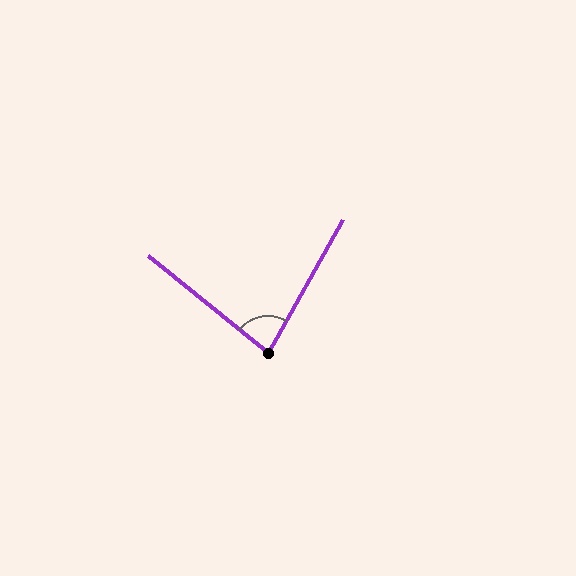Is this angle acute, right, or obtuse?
It is acute.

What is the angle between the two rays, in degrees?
Approximately 80 degrees.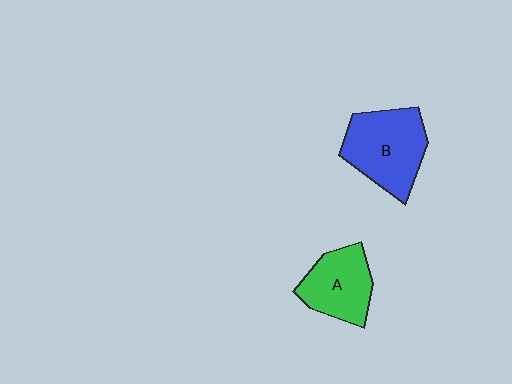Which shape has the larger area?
Shape B (blue).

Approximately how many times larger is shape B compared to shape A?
Approximately 1.3 times.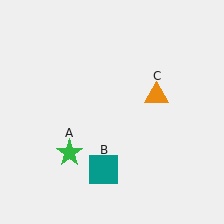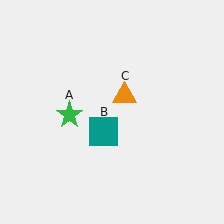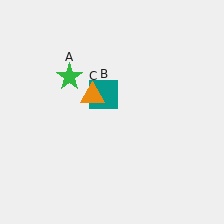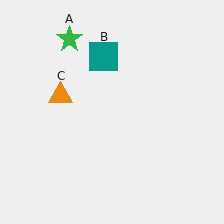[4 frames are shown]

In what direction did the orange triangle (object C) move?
The orange triangle (object C) moved left.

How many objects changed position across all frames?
3 objects changed position: green star (object A), teal square (object B), orange triangle (object C).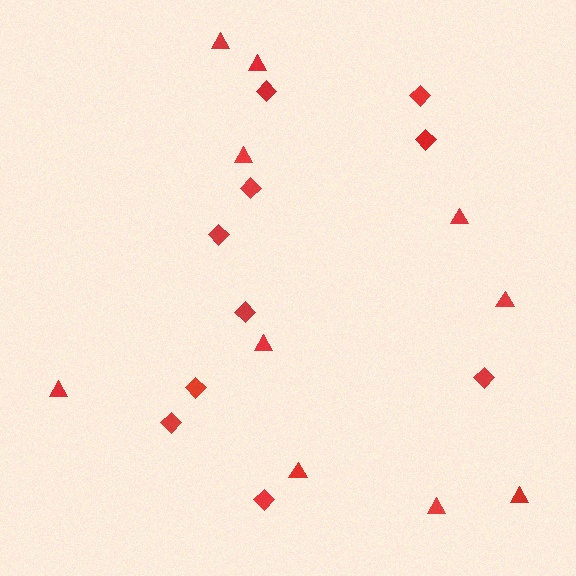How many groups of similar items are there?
There are 2 groups: one group of triangles (10) and one group of diamonds (10).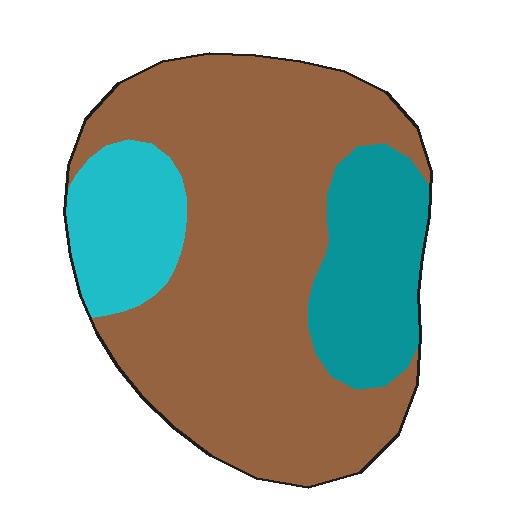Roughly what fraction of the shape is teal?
Teal takes up less than a quarter of the shape.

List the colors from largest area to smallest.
From largest to smallest: brown, teal, cyan.